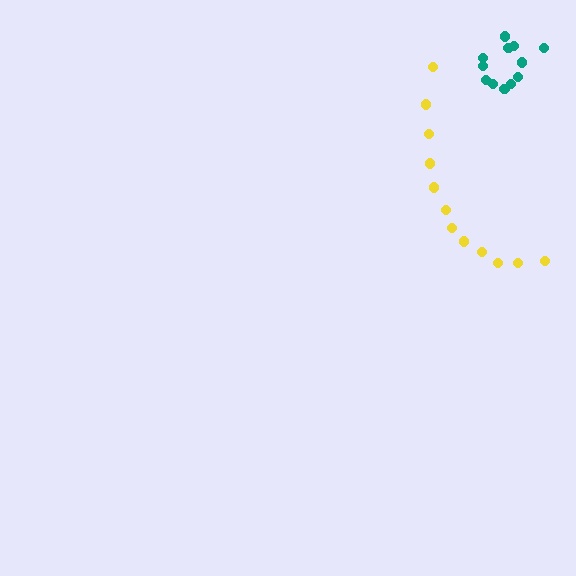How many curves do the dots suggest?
There are 2 distinct paths.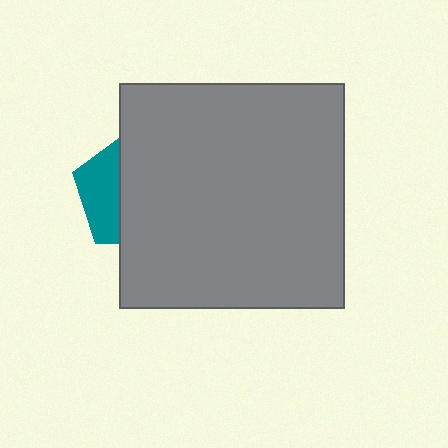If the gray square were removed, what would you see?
You would see the complete teal pentagon.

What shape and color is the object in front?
The object in front is a gray square.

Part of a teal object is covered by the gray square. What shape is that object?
It is a pentagon.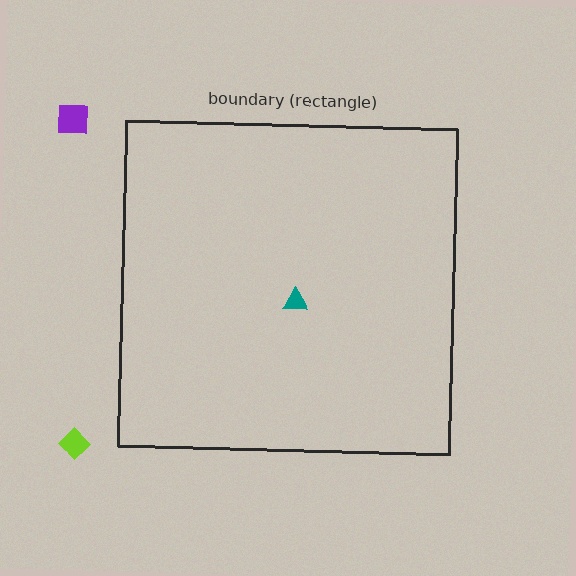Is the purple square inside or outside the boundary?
Outside.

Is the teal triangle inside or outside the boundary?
Inside.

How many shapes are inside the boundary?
1 inside, 2 outside.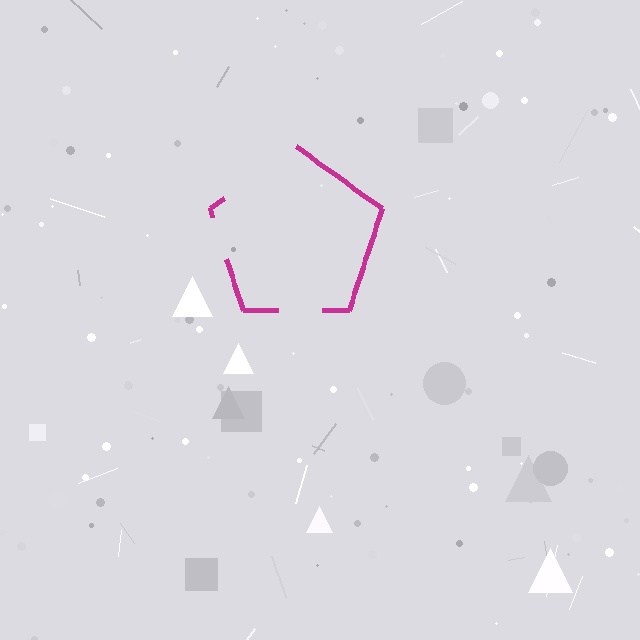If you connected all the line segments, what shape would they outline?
They would outline a pentagon.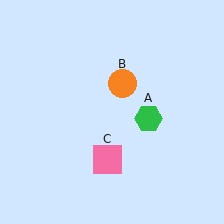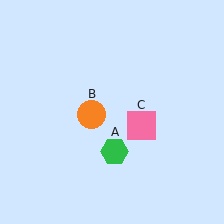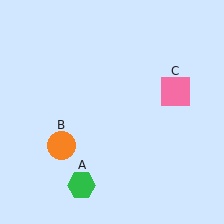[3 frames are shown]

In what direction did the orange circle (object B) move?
The orange circle (object B) moved down and to the left.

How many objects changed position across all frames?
3 objects changed position: green hexagon (object A), orange circle (object B), pink square (object C).